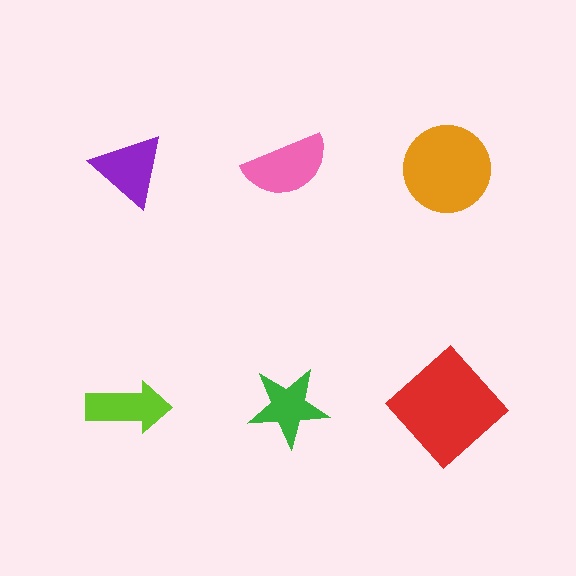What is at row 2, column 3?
A red diamond.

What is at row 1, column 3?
An orange circle.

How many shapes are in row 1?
3 shapes.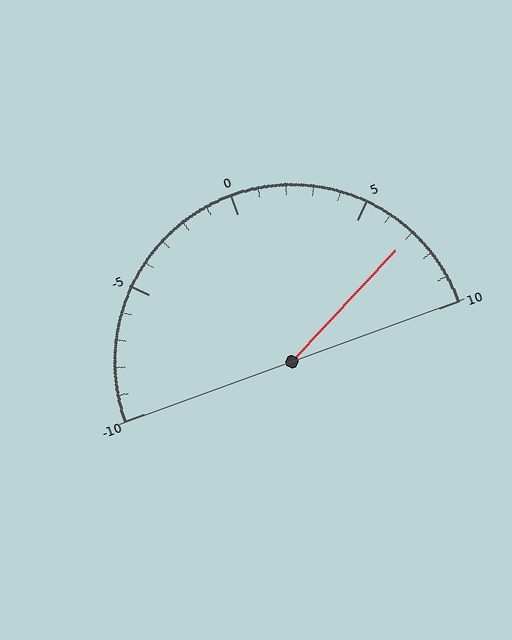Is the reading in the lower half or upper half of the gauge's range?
The reading is in the upper half of the range (-10 to 10).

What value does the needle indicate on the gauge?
The needle indicates approximately 7.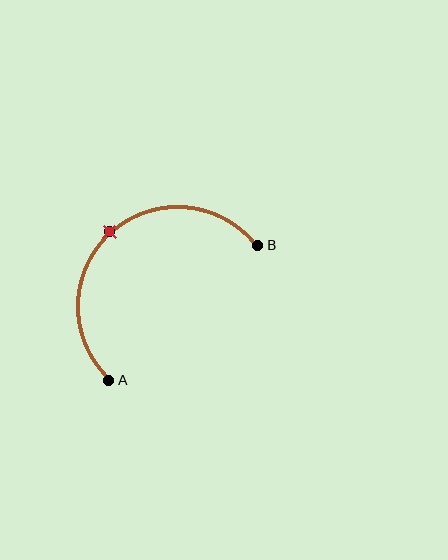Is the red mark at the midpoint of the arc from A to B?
Yes. The red mark lies on the arc at equal arc-length from both A and B — it is the arc midpoint.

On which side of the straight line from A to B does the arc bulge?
The arc bulges above and to the left of the straight line connecting A and B.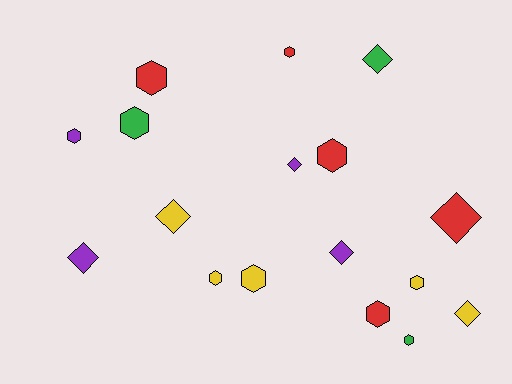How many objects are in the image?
There are 17 objects.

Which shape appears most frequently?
Hexagon, with 10 objects.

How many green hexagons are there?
There are 2 green hexagons.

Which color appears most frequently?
Red, with 5 objects.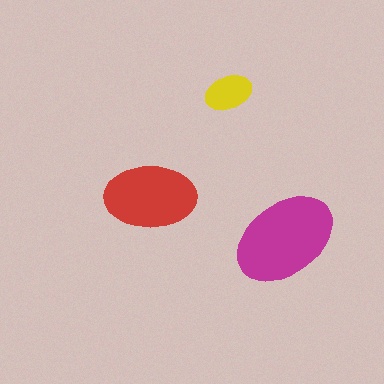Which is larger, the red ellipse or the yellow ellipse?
The red one.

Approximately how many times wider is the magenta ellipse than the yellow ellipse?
About 2 times wider.